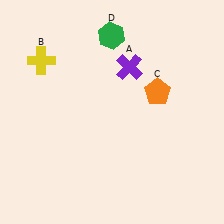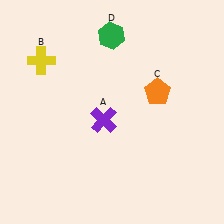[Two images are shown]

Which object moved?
The purple cross (A) moved down.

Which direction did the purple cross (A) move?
The purple cross (A) moved down.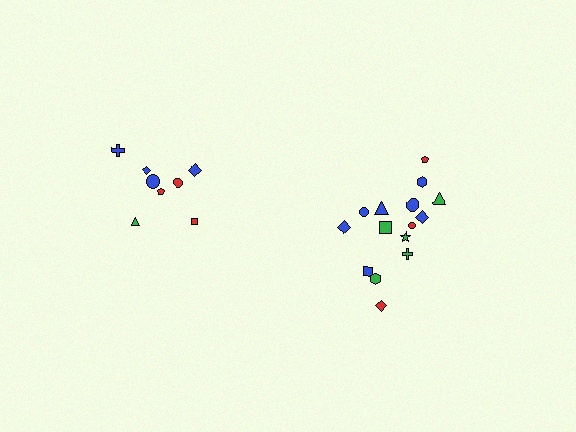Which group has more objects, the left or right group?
The right group.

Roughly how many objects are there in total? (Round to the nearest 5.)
Roughly 25 objects in total.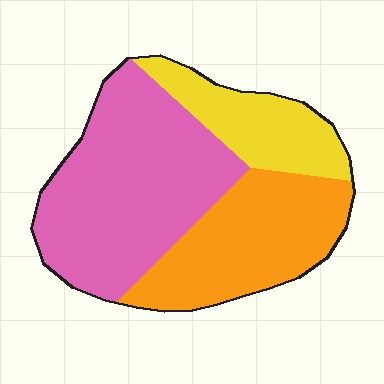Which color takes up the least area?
Yellow, at roughly 20%.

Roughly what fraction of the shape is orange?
Orange takes up about one third (1/3) of the shape.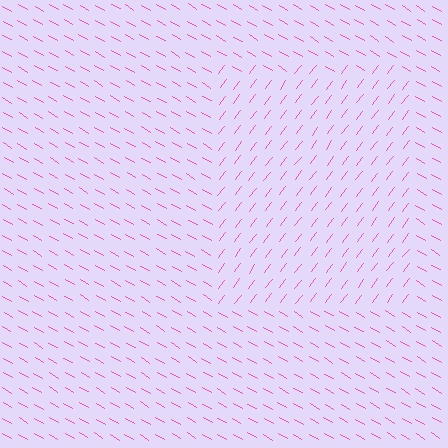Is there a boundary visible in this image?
Yes, there is a texture boundary formed by a change in line orientation.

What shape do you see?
I see a rectangle.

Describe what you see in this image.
The image is filled with small pink line segments. A rectangle region in the image has lines oriented differently from the surrounding lines, creating a visible texture boundary.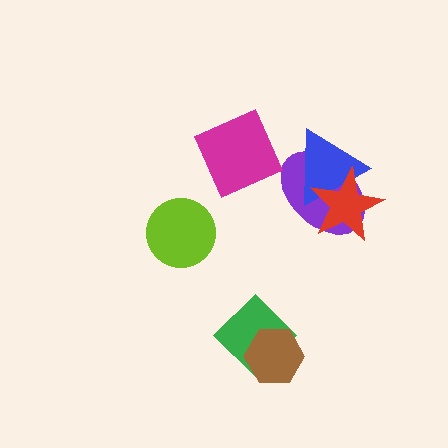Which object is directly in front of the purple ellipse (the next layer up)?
The blue triangle is directly in front of the purple ellipse.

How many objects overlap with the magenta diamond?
0 objects overlap with the magenta diamond.